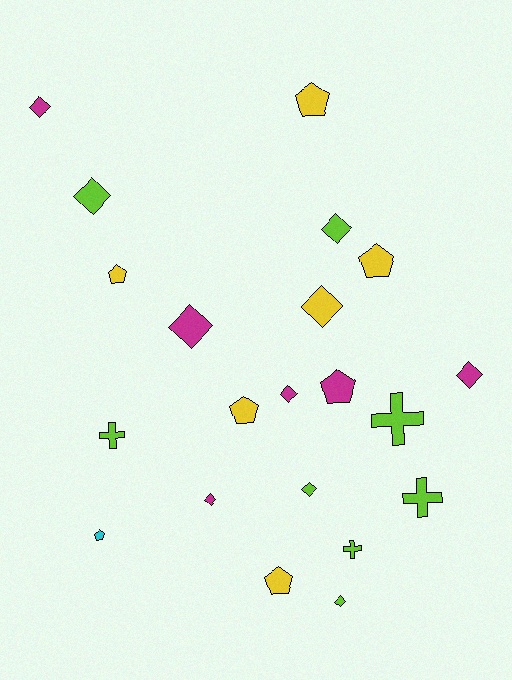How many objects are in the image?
There are 21 objects.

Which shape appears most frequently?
Diamond, with 10 objects.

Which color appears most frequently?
Lime, with 8 objects.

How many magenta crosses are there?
There are no magenta crosses.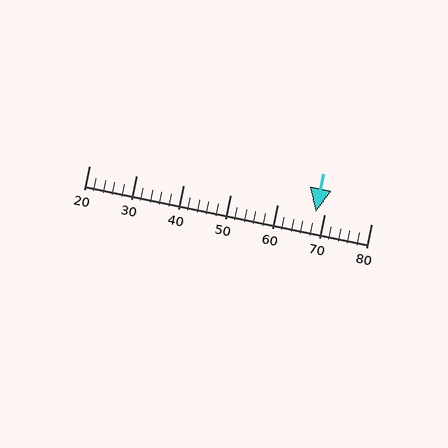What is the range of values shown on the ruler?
The ruler shows values from 20 to 80.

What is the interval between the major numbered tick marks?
The major tick marks are spaced 10 units apart.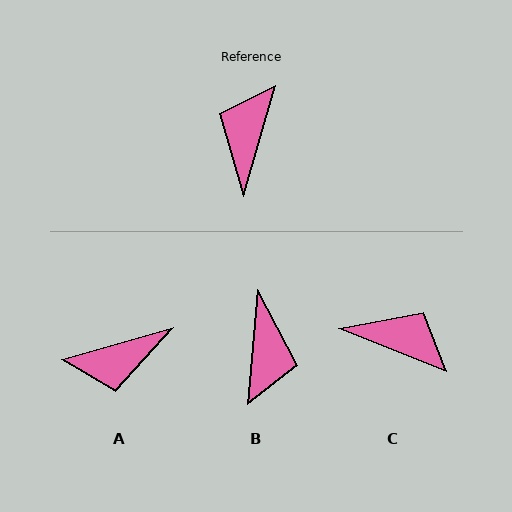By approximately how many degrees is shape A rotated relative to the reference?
Approximately 122 degrees counter-clockwise.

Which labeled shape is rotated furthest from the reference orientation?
B, about 169 degrees away.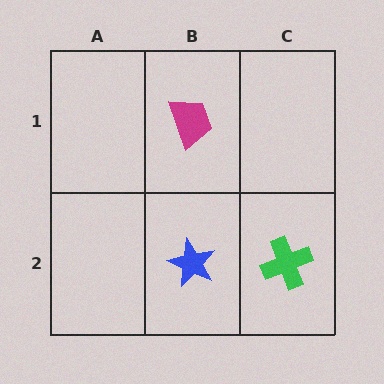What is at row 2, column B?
A blue star.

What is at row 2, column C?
A green cross.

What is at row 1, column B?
A magenta trapezoid.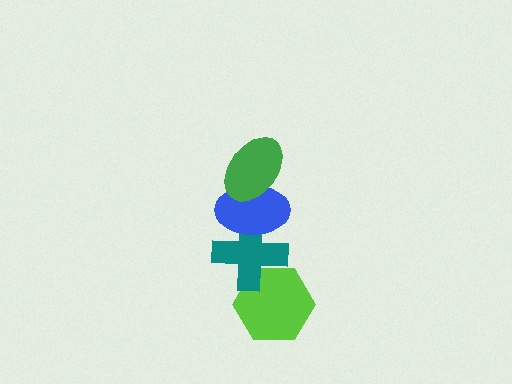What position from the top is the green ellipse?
The green ellipse is 1st from the top.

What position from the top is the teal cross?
The teal cross is 3rd from the top.